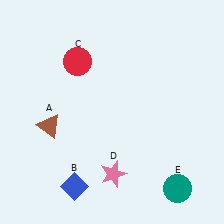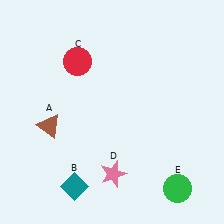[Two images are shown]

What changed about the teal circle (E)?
In Image 1, E is teal. In Image 2, it changed to green.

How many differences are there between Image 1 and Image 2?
There are 2 differences between the two images.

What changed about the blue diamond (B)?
In Image 1, B is blue. In Image 2, it changed to teal.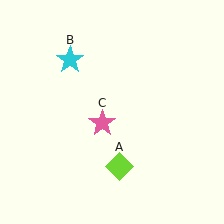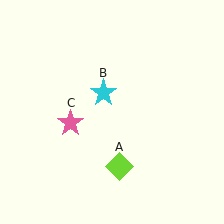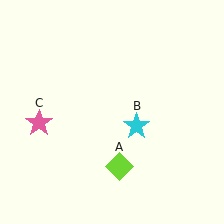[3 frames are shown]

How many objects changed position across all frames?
2 objects changed position: cyan star (object B), pink star (object C).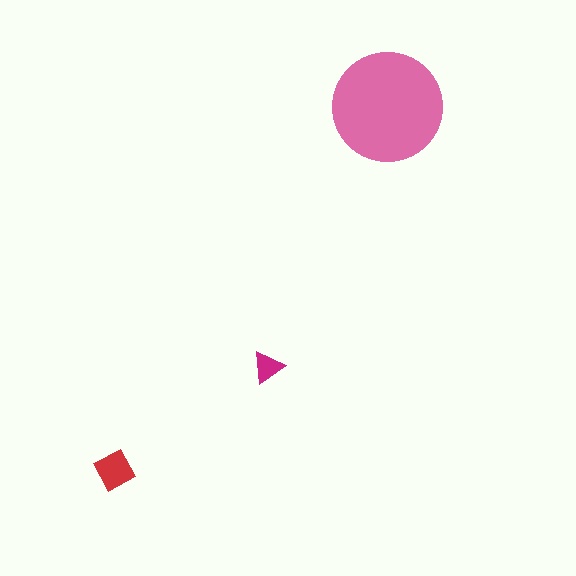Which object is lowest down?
The red diamond is bottommost.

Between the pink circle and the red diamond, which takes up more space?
The pink circle.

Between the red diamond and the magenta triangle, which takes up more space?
The red diamond.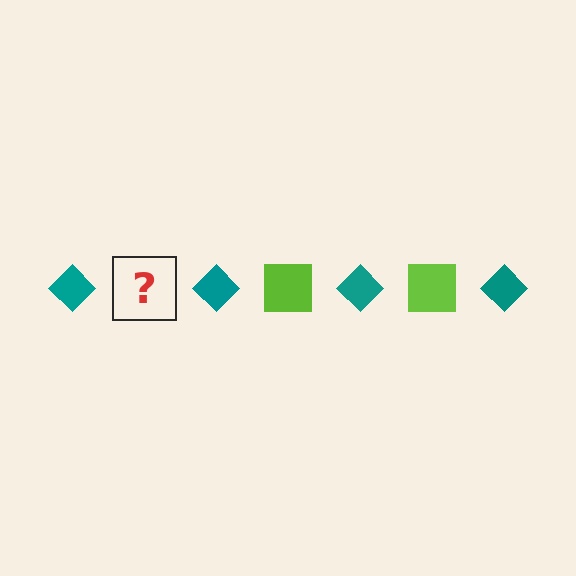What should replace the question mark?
The question mark should be replaced with a lime square.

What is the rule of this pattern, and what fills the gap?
The rule is that the pattern alternates between teal diamond and lime square. The gap should be filled with a lime square.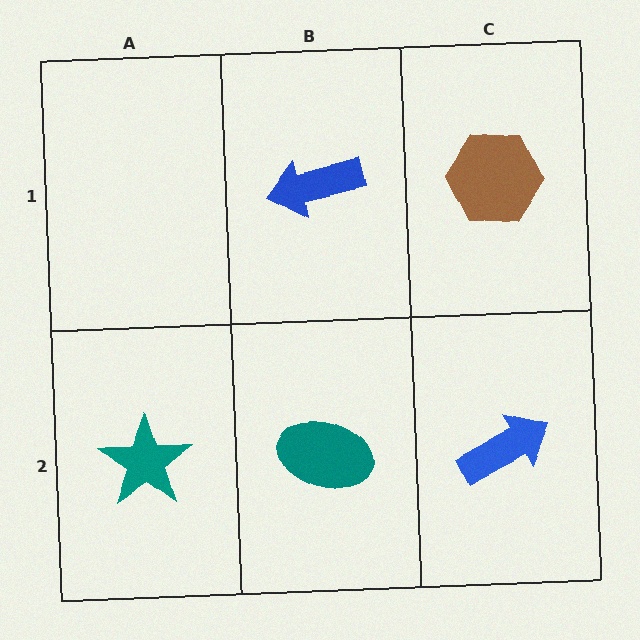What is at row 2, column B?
A teal ellipse.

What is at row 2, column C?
A blue arrow.